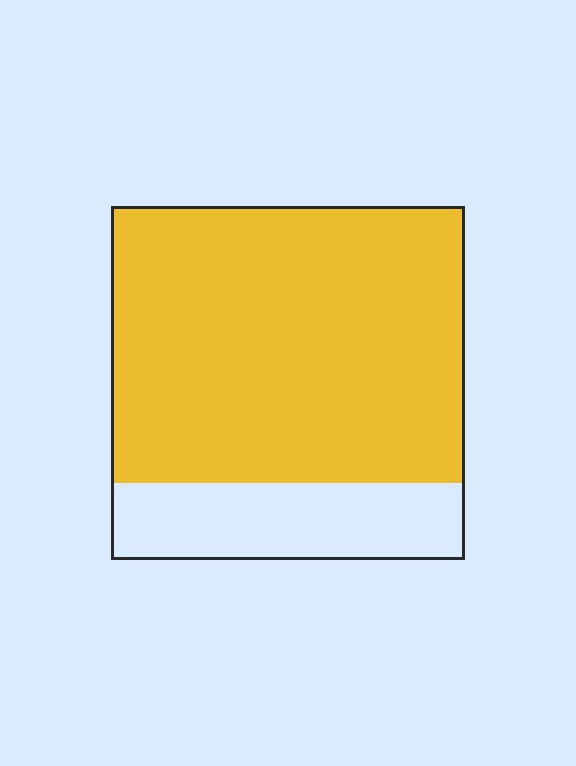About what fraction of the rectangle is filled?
About four fifths (4/5).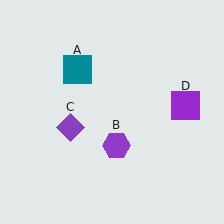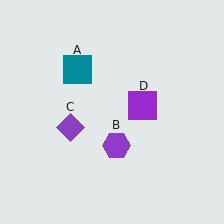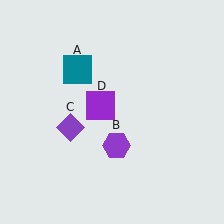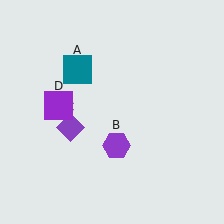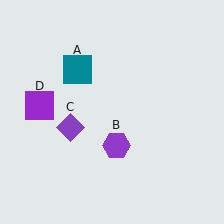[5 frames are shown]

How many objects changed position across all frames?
1 object changed position: purple square (object D).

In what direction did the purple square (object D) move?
The purple square (object D) moved left.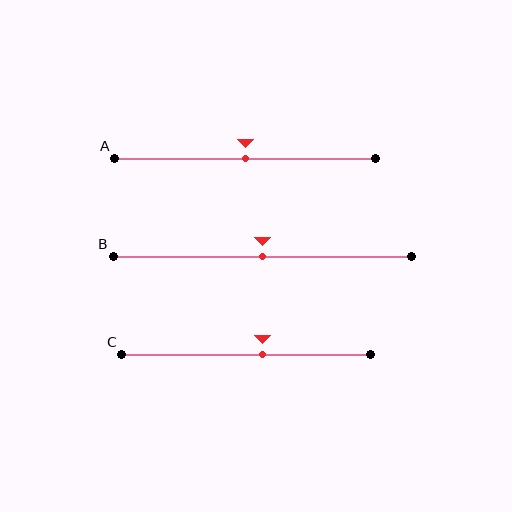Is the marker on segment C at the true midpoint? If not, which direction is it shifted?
No, the marker on segment C is shifted to the right by about 7% of the segment length.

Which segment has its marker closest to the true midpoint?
Segment A has its marker closest to the true midpoint.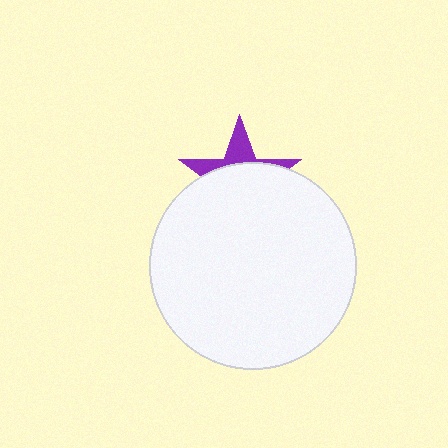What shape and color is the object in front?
The object in front is a white circle.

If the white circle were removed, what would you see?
You would see the complete purple star.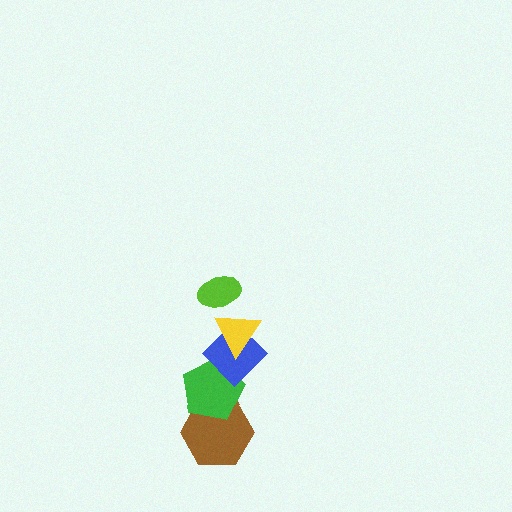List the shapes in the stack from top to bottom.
From top to bottom: the lime ellipse, the yellow triangle, the blue diamond, the green pentagon, the brown hexagon.